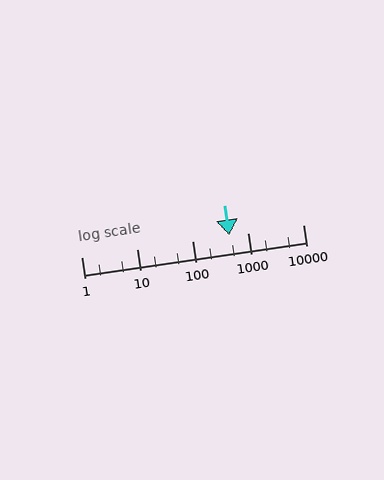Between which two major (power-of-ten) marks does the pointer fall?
The pointer is between 100 and 1000.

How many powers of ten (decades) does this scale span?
The scale spans 4 decades, from 1 to 10000.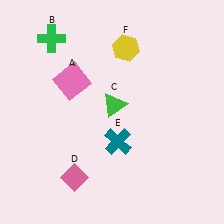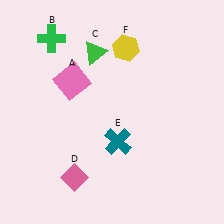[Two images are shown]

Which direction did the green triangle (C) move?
The green triangle (C) moved up.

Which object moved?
The green triangle (C) moved up.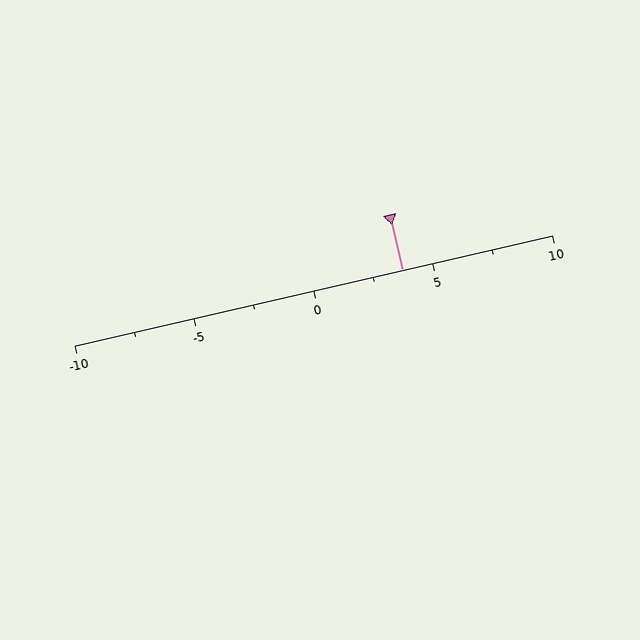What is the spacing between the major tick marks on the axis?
The major ticks are spaced 5 apart.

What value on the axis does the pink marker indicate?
The marker indicates approximately 3.8.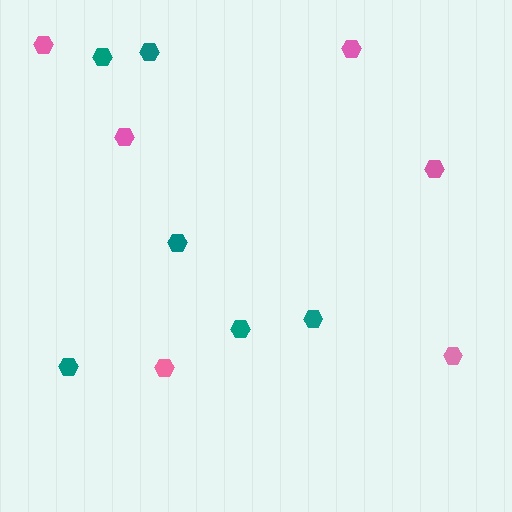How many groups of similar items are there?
There are 2 groups: one group of pink hexagons (6) and one group of teal hexagons (6).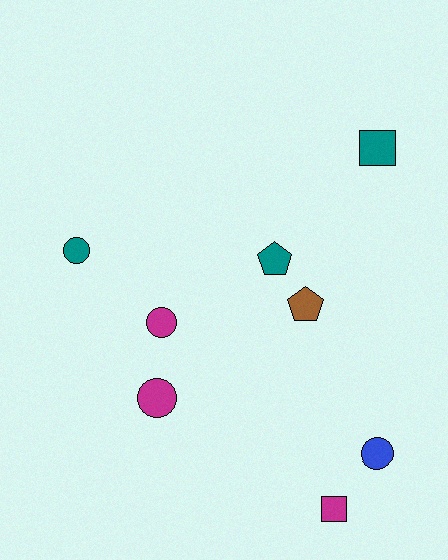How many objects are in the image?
There are 8 objects.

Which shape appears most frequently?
Circle, with 4 objects.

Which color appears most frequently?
Teal, with 3 objects.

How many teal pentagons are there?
There is 1 teal pentagon.